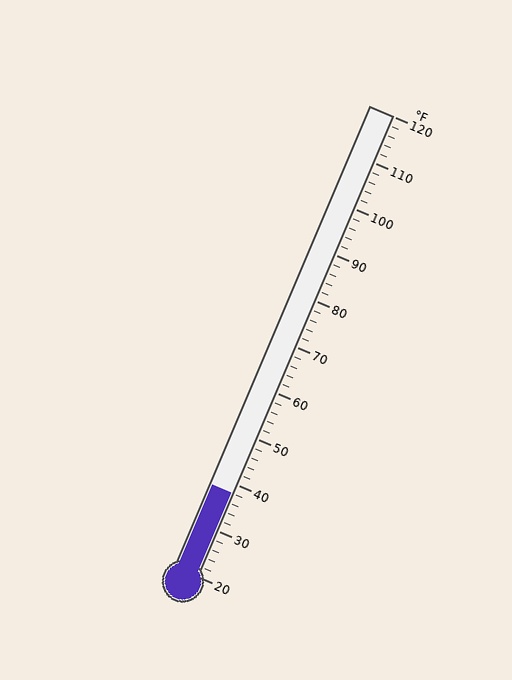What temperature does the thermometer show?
The thermometer shows approximately 38°F.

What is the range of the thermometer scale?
The thermometer scale ranges from 20°F to 120°F.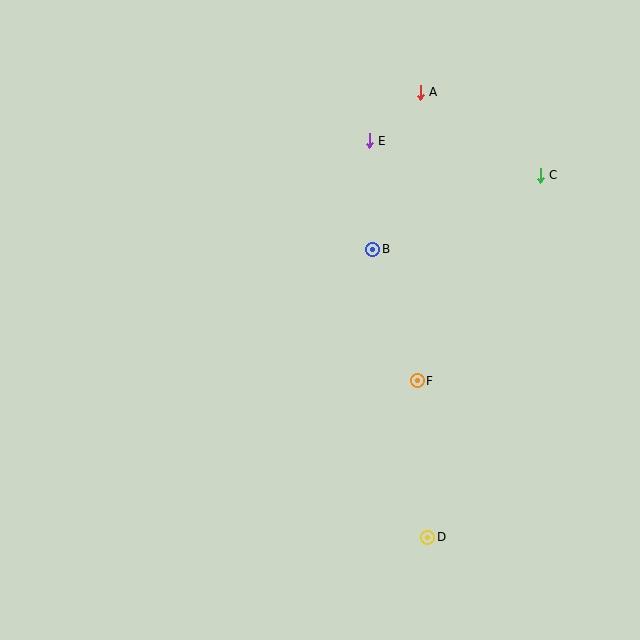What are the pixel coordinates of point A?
Point A is at (420, 92).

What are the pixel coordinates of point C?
Point C is at (540, 175).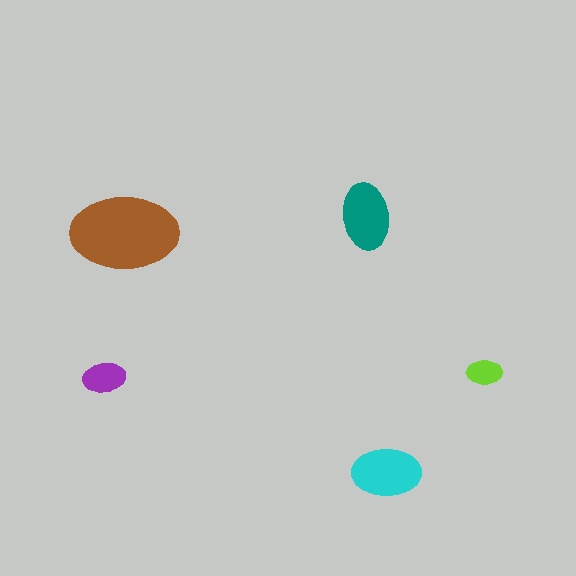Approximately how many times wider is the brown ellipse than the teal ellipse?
About 1.5 times wider.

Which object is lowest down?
The cyan ellipse is bottommost.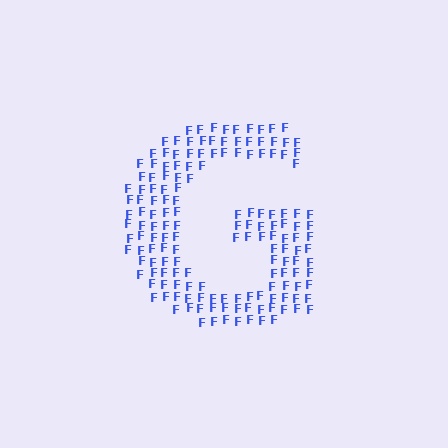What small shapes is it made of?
It is made of small letter F's.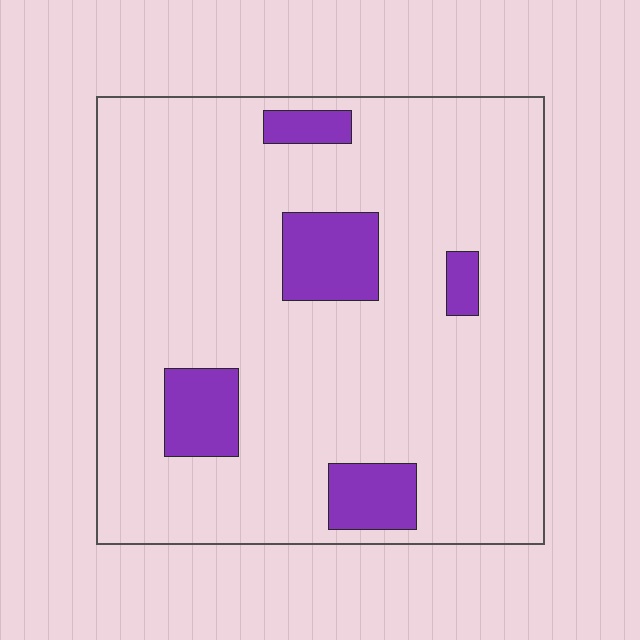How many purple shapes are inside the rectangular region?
5.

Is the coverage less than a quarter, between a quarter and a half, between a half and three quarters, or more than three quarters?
Less than a quarter.